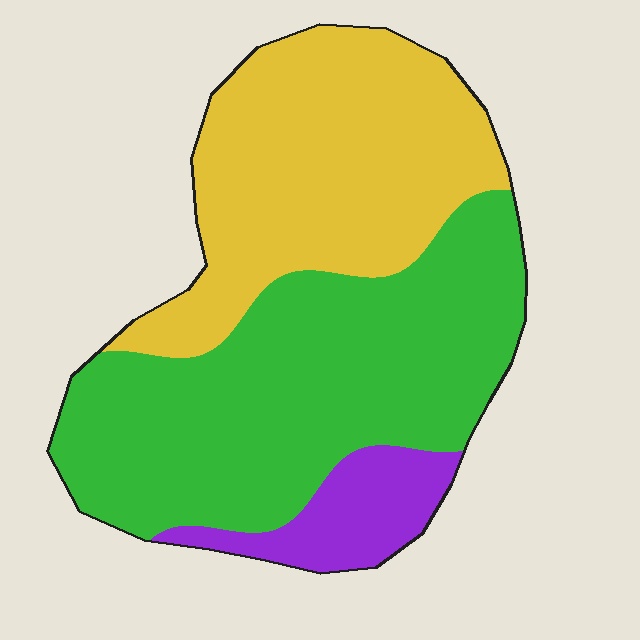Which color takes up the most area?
Green, at roughly 50%.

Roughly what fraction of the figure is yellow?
Yellow covers 39% of the figure.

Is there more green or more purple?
Green.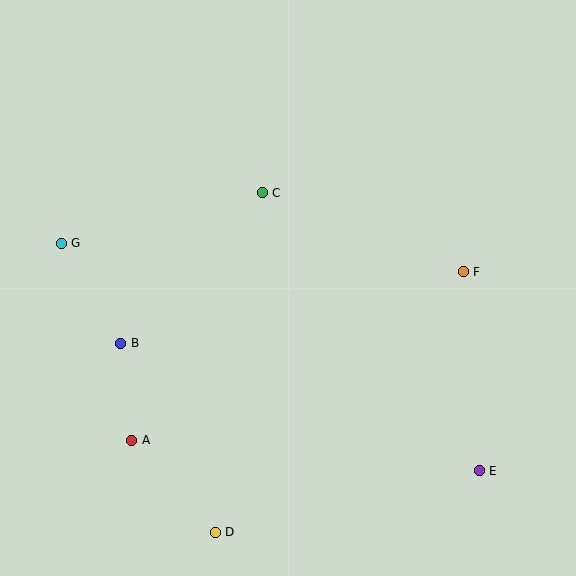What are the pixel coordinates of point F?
Point F is at (463, 272).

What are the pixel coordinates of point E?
Point E is at (479, 471).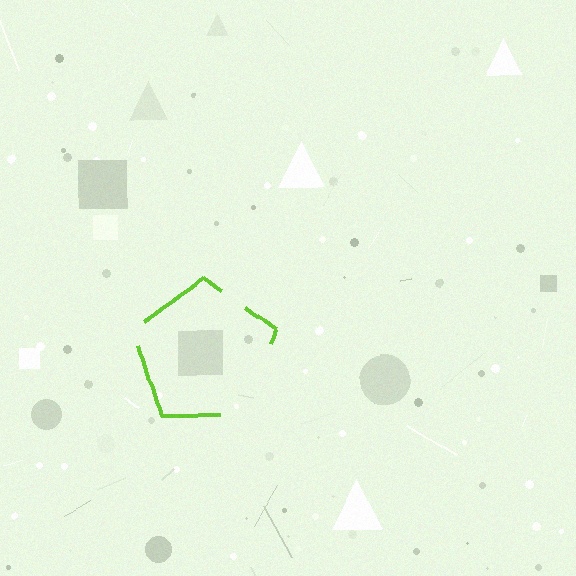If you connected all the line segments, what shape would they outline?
They would outline a pentagon.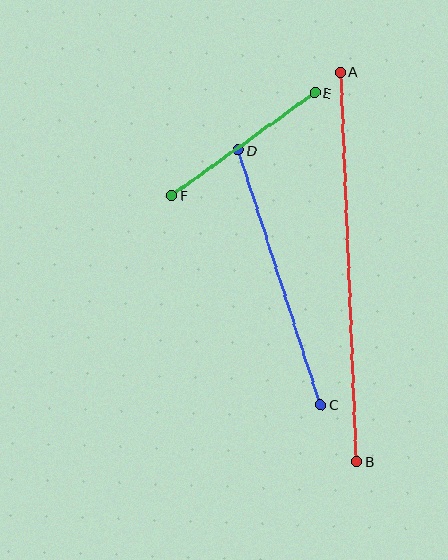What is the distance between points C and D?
The distance is approximately 267 pixels.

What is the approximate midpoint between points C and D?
The midpoint is at approximately (279, 278) pixels.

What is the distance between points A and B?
The distance is approximately 390 pixels.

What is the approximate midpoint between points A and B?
The midpoint is at approximately (348, 267) pixels.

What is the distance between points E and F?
The distance is approximately 176 pixels.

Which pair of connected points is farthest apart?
Points A and B are farthest apart.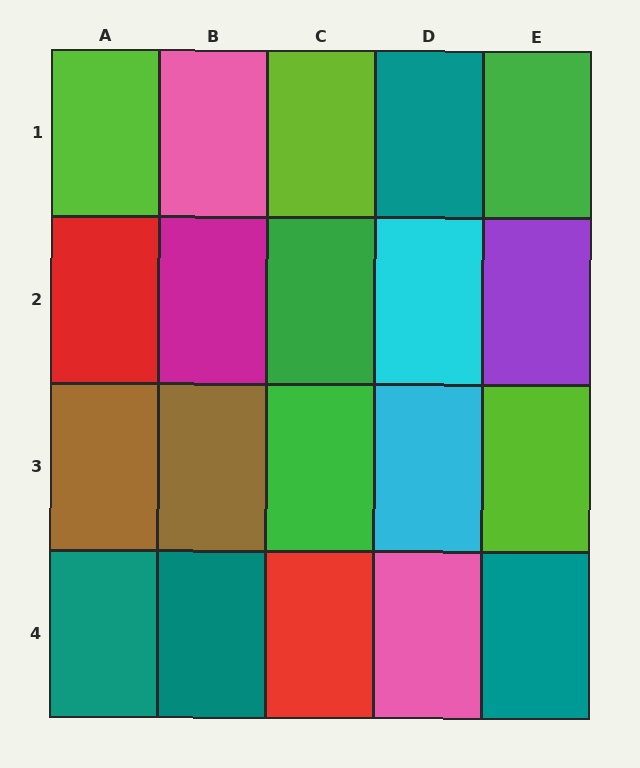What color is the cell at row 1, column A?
Lime.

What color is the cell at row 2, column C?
Green.